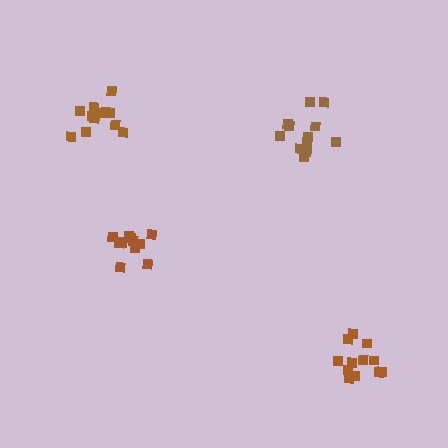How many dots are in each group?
Group 1: 12 dots, Group 2: 12 dots, Group 3: 12 dots, Group 4: 15 dots (51 total).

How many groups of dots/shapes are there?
There are 4 groups.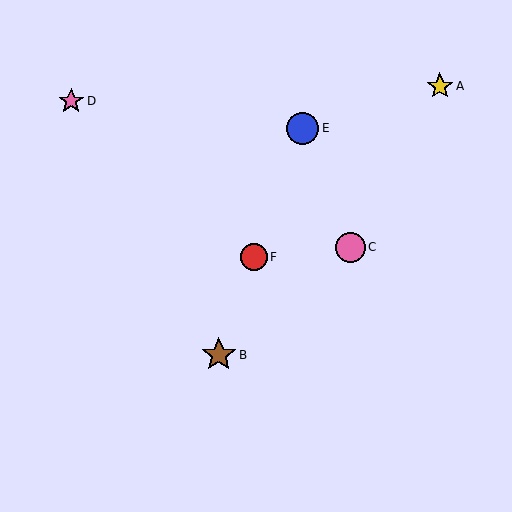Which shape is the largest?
The brown star (labeled B) is the largest.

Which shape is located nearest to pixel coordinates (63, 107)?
The pink star (labeled D) at (71, 101) is nearest to that location.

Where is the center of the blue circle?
The center of the blue circle is at (303, 128).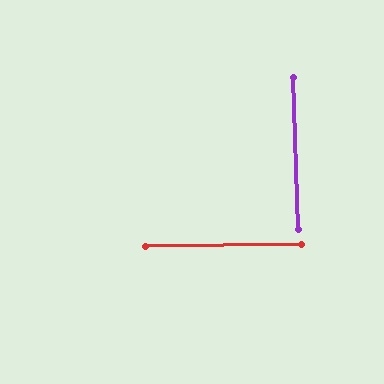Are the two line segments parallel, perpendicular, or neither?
Perpendicular — they meet at approximately 89°.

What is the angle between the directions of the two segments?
Approximately 89 degrees.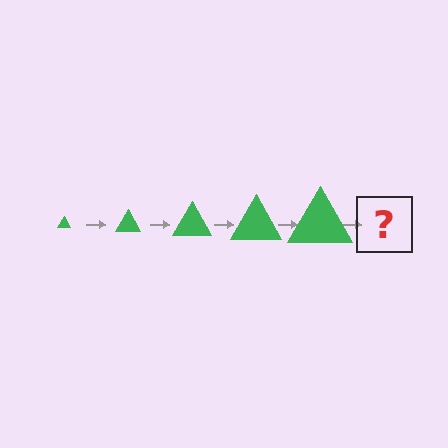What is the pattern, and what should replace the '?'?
The pattern is that the triangle gets progressively larger each step. The '?' should be a green triangle, larger than the previous one.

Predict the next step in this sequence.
The next step is a green triangle, larger than the previous one.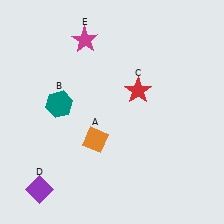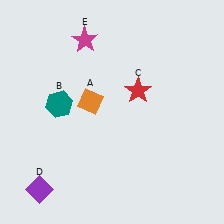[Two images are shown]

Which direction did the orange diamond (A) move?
The orange diamond (A) moved up.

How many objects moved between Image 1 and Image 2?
1 object moved between the two images.